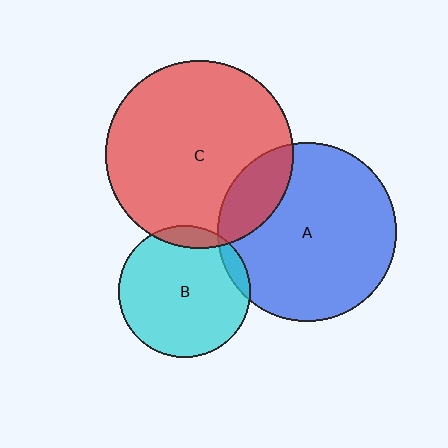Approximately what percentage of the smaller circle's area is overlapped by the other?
Approximately 10%.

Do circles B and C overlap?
Yes.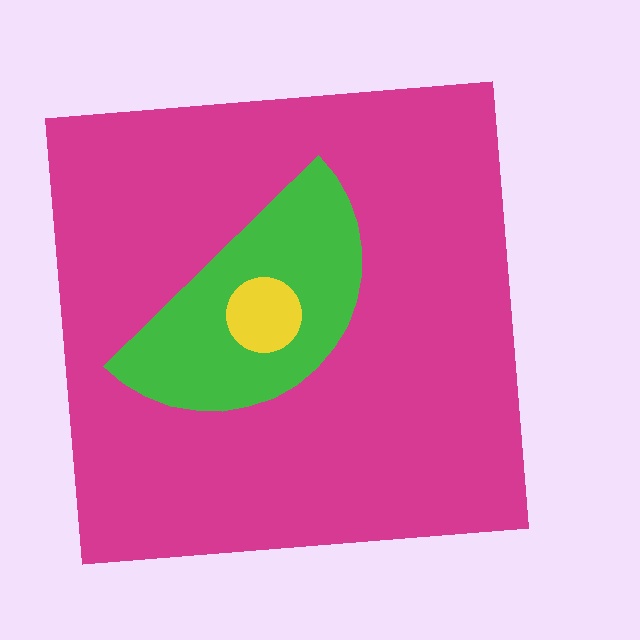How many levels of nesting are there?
3.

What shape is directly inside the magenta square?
The green semicircle.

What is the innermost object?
The yellow circle.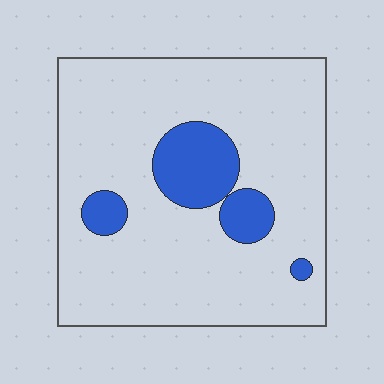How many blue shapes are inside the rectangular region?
4.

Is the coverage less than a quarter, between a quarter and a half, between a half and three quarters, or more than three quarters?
Less than a quarter.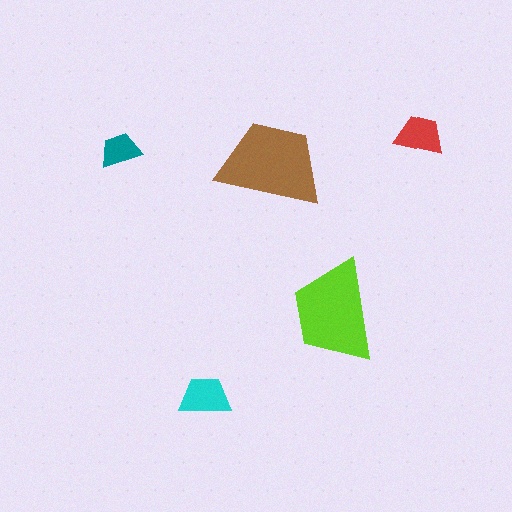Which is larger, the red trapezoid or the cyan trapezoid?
The cyan one.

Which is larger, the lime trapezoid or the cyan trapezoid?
The lime one.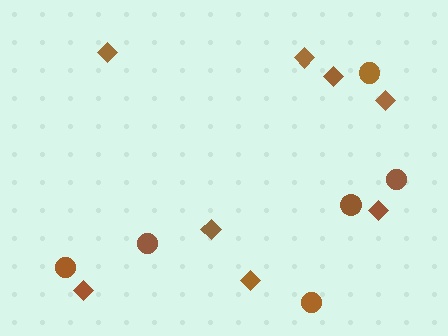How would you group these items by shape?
There are 2 groups: one group of circles (6) and one group of diamonds (8).